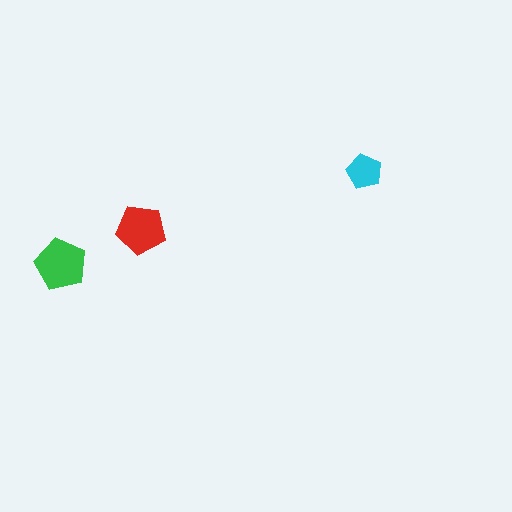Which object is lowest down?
The green pentagon is bottommost.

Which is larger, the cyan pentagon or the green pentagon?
The green one.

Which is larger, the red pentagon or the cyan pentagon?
The red one.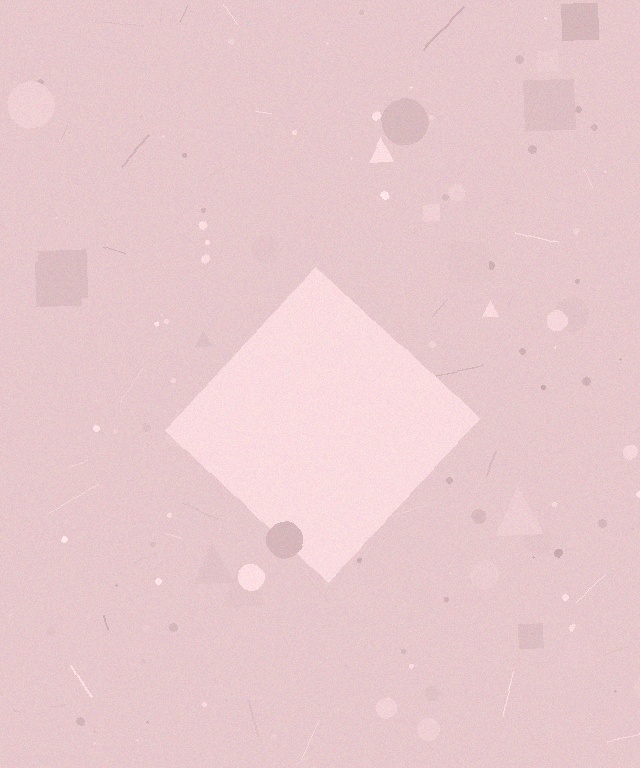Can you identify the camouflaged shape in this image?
The camouflaged shape is a diamond.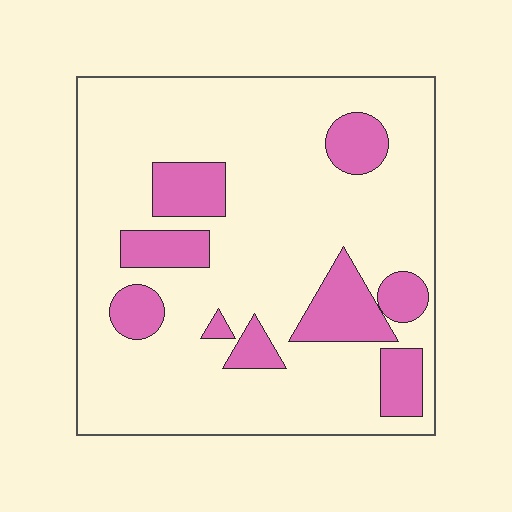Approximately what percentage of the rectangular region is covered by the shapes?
Approximately 20%.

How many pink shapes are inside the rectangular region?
9.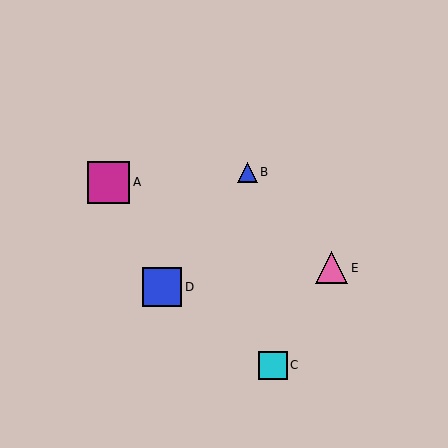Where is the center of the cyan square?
The center of the cyan square is at (273, 365).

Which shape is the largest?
The magenta square (labeled A) is the largest.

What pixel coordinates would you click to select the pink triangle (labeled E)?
Click at (332, 268) to select the pink triangle E.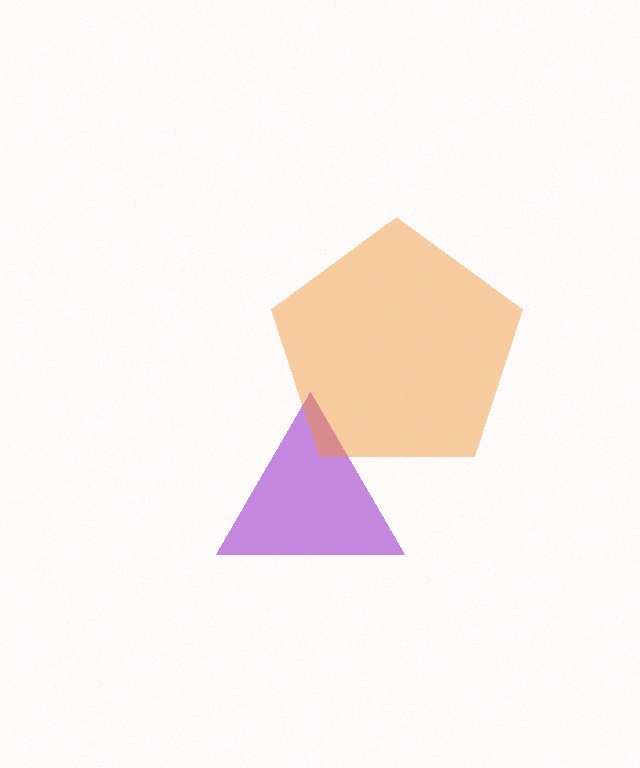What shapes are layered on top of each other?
The layered shapes are: a purple triangle, an orange pentagon.